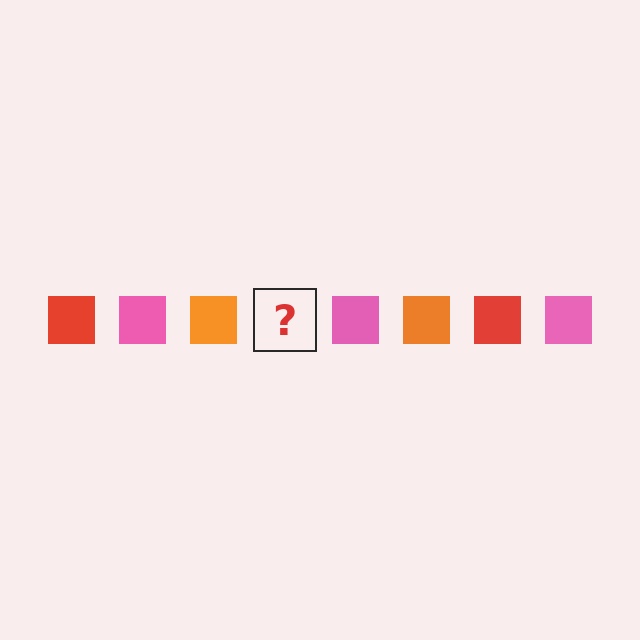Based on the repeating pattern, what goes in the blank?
The blank should be a red square.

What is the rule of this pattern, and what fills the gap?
The rule is that the pattern cycles through red, pink, orange squares. The gap should be filled with a red square.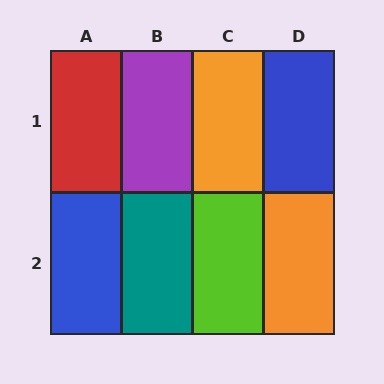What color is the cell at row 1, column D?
Blue.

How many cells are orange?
2 cells are orange.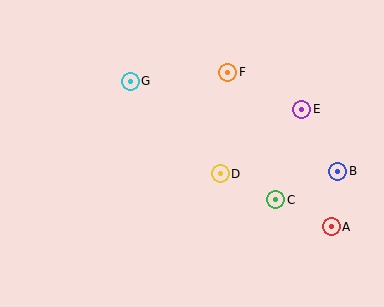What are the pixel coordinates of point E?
Point E is at (302, 109).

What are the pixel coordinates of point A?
Point A is at (331, 227).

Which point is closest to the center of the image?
Point D at (220, 174) is closest to the center.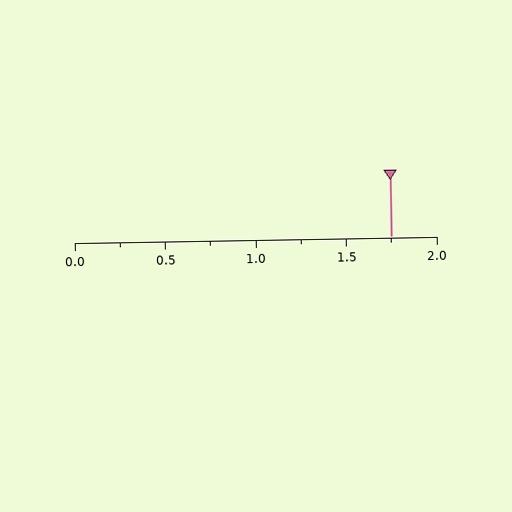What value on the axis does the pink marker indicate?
The marker indicates approximately 1.75.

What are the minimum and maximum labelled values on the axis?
The axis runs from 0.0 to 2.0.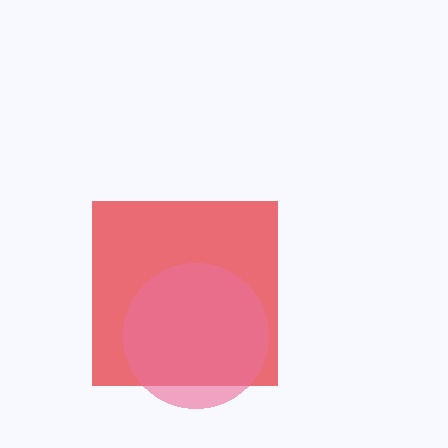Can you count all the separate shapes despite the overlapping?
Yes, there are 2 separate shapes.